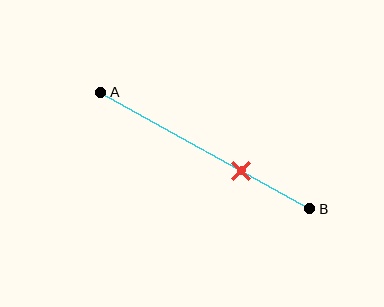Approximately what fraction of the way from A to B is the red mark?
The red mark is approximately 65% of the way from A to B.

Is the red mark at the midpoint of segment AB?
No, the mark is at about 65% from A, not at the 50% midpoint.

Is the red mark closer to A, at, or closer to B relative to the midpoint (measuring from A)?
The red mark is closer to point B than the midpoint of segment AB.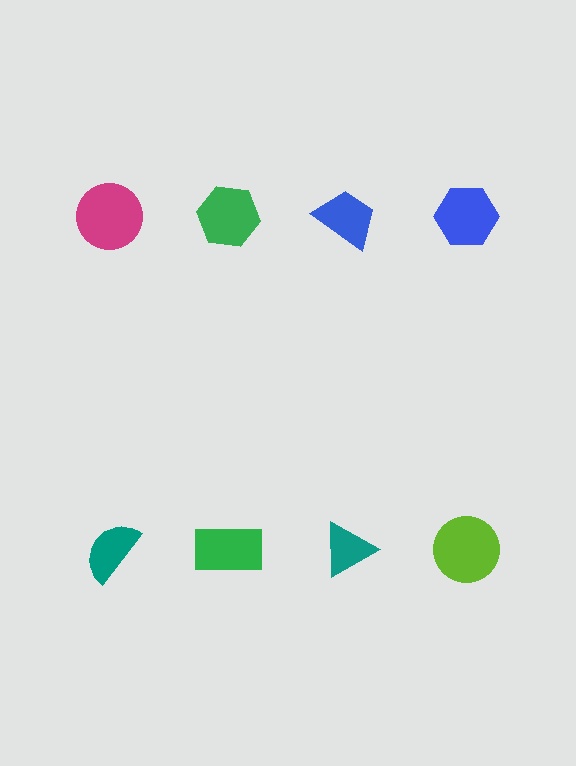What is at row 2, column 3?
A teal triangle.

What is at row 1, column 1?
A magenta circle.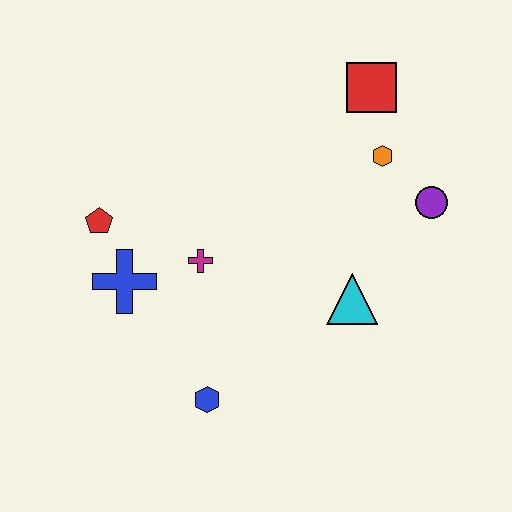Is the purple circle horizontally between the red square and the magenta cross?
No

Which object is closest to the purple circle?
The orange hexagon is closest to the purple circle.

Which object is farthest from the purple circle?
The red pentagon is farthest from the purple circle.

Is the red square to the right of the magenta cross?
Yes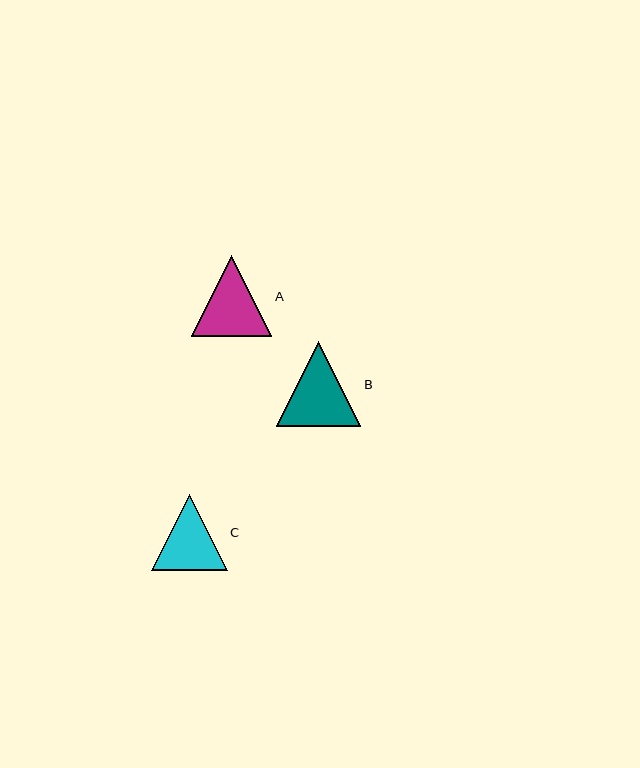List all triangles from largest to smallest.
From largest to smallest: B, A, C.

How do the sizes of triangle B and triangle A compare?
Triangle B and triangle A are approximately the same size.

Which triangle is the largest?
Triangle B is the largest with a size of approximately 84 pixels.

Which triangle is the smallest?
Triangle C is the smallest with a size of approximately 76 pixels.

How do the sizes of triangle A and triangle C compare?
Triangle A and triangle C are approximately the same size.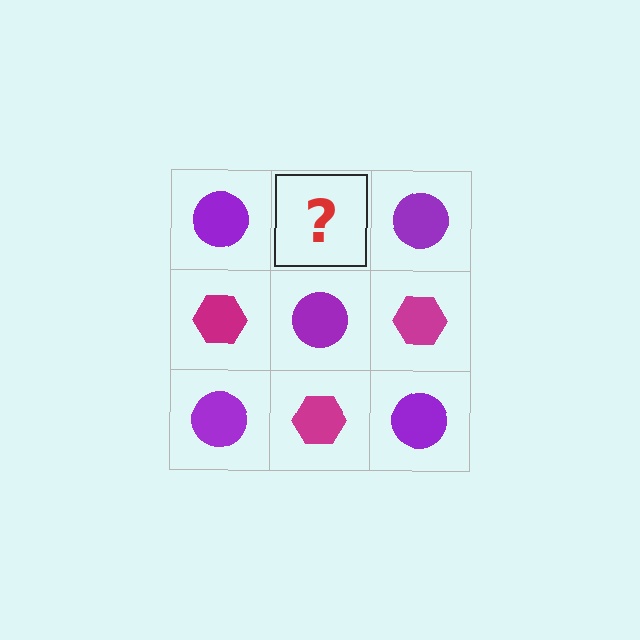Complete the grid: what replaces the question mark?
The question mark should be replaced with a magenta hexagon.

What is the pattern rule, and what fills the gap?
The rule is that it alternates purple circle and magenta hexagon in a checkerboard pattern. The gap should be filled with a magenta hexagon.